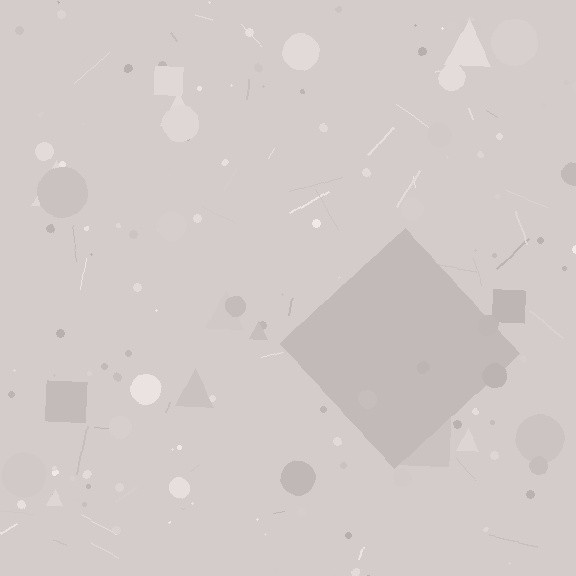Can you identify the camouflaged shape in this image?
The camouflaged shape is a diamond.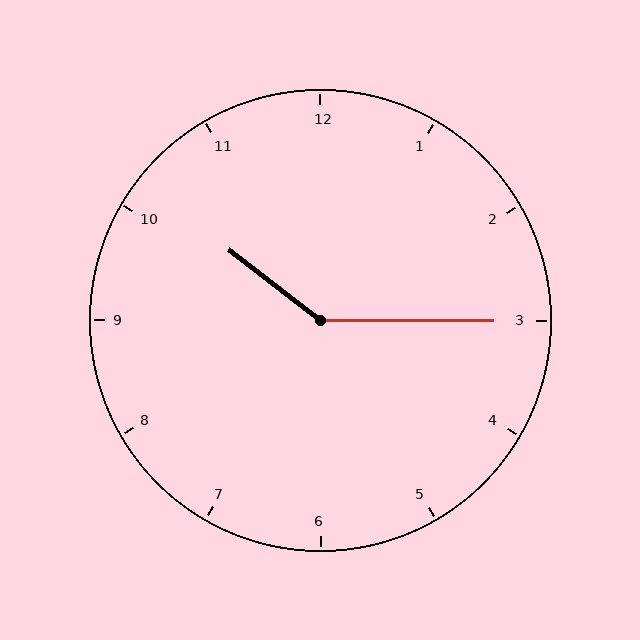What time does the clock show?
10:15.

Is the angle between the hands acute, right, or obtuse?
It is obtuse.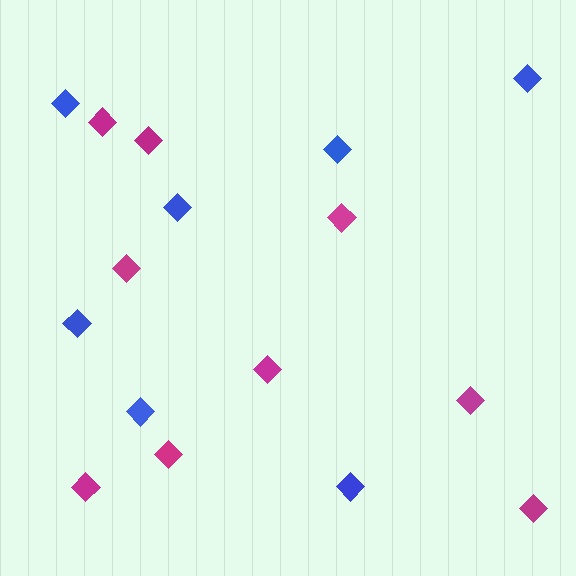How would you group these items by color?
There are 2 groups: one group of magenta diamonds (9) and one group of blue diamonds (7).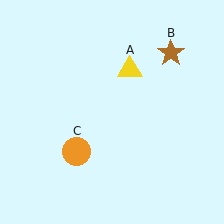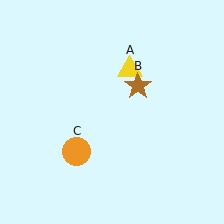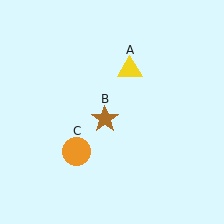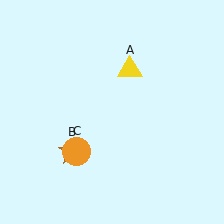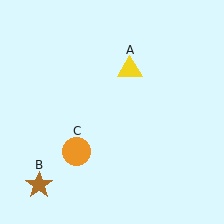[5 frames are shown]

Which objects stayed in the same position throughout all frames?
Yellow triangle (object A) and orange circle (object C) remained stationary.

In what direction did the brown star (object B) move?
The brown star (object B) moved down and to the left.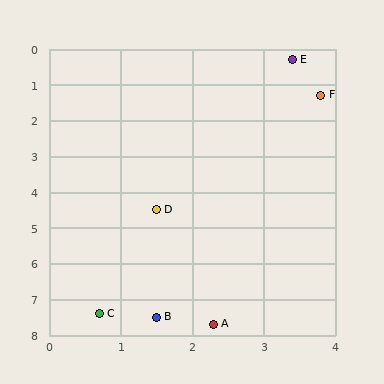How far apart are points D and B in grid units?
Points D and B are about 3.0 grid units apart.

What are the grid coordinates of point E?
Point E is at approximately (3.4, 0.3).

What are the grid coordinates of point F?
Point F is at approximately (3.8, 1.3).